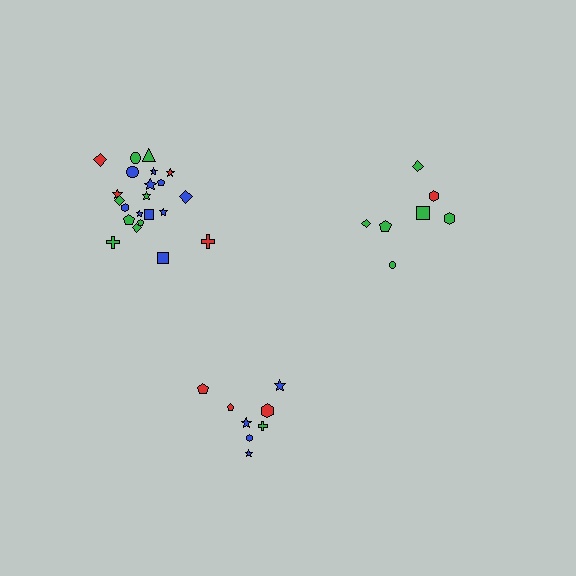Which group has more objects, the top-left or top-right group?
The top-left group.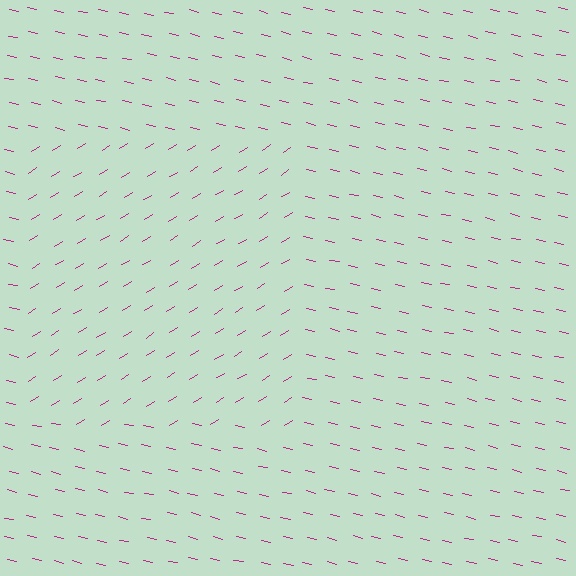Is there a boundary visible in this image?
Yes, there is a texture boundary formed by a change in line orientation.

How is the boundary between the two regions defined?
The boundary is defined purely by a change in line orientation (approximately 45 degrees difference). All lines are the same color and thickness.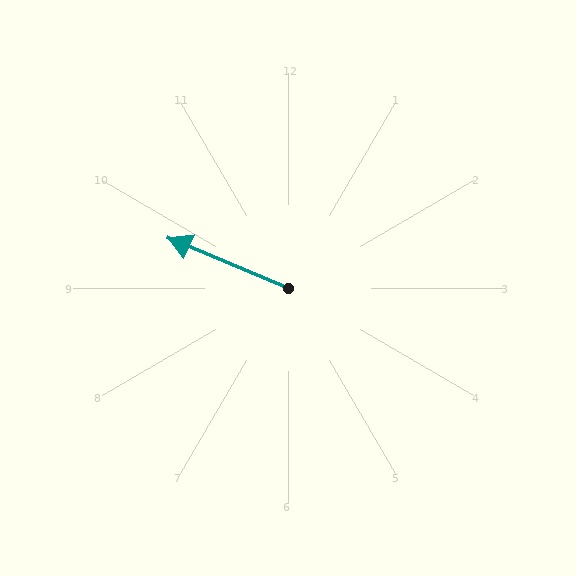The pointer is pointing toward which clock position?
Roughly 10 o'clock.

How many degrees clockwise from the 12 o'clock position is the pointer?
Approximately 293 degrees.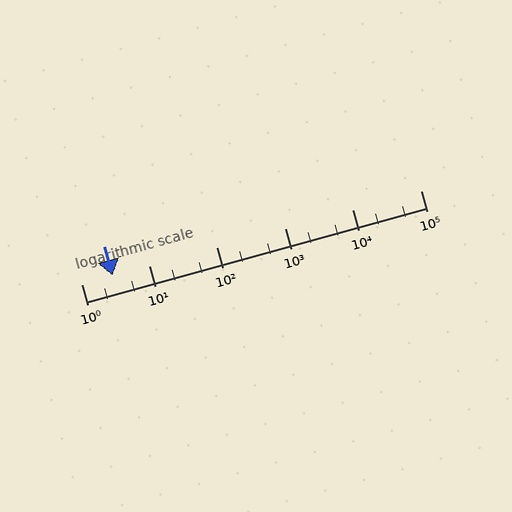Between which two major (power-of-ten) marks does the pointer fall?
The pointer is between 1 and 10.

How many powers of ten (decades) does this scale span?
The scale spans 5 decades, from 1 to 100000.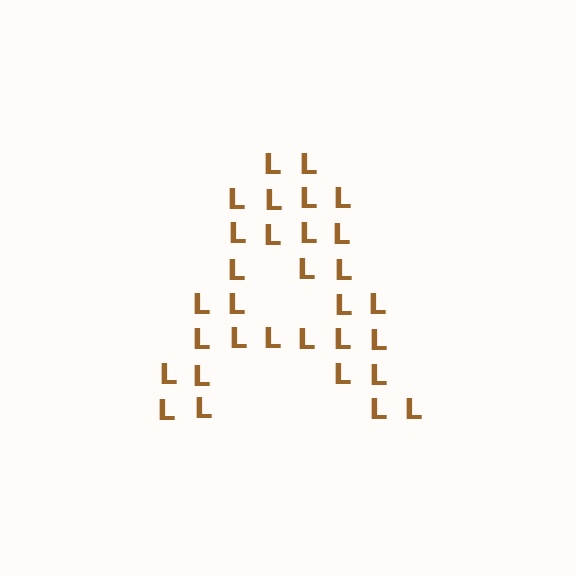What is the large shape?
The large shape is the letter A.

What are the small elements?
The small elements are letter L's.